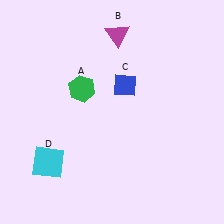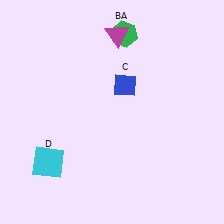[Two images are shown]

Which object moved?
The green hexagon (A) moved up.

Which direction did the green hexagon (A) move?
The green hexagon (A) moved up.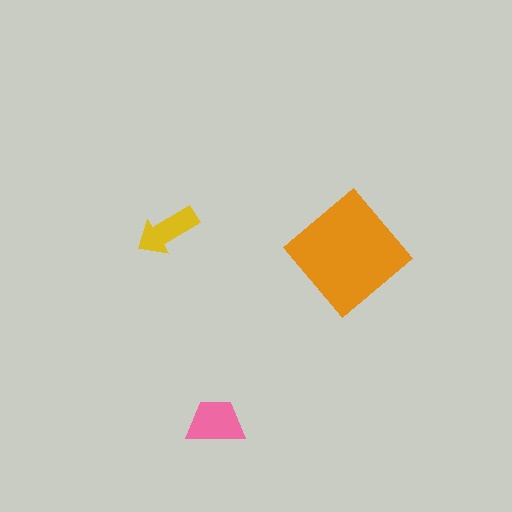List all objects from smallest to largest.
The yellow arrow, the pink trapezoid, the orange diamond.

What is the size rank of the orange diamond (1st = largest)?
1st.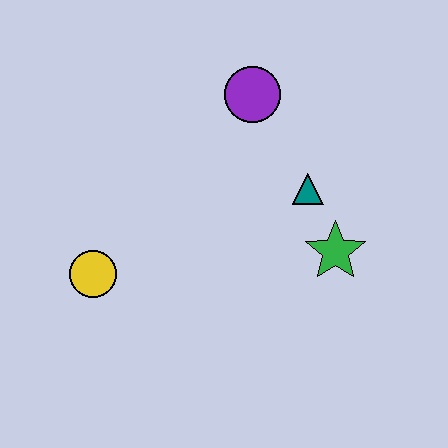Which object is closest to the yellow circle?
The teal triangle is closest to the yellow circle.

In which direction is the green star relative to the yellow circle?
The green star is to the right of the yellow circle.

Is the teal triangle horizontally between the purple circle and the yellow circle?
No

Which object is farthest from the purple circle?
The yellow circle is farthest from the purple circle.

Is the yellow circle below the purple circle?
Yes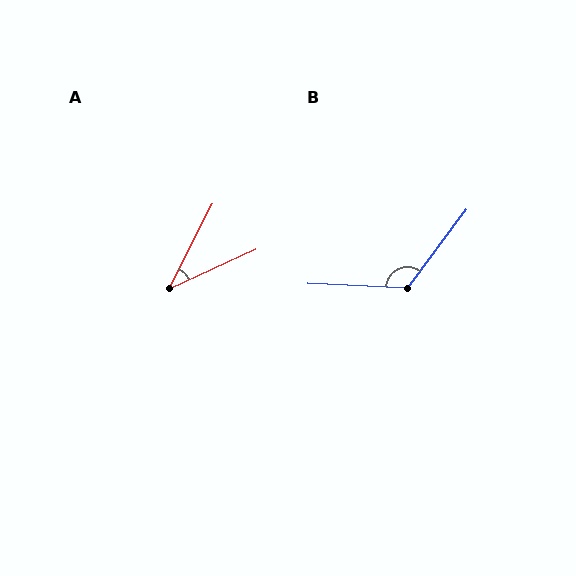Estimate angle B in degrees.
Approximately 124 degrees.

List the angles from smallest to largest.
A (38°), B (124°).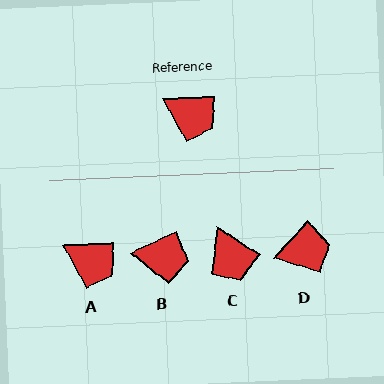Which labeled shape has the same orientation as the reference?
A.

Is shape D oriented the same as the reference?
No, it is off by about 45 degrees.